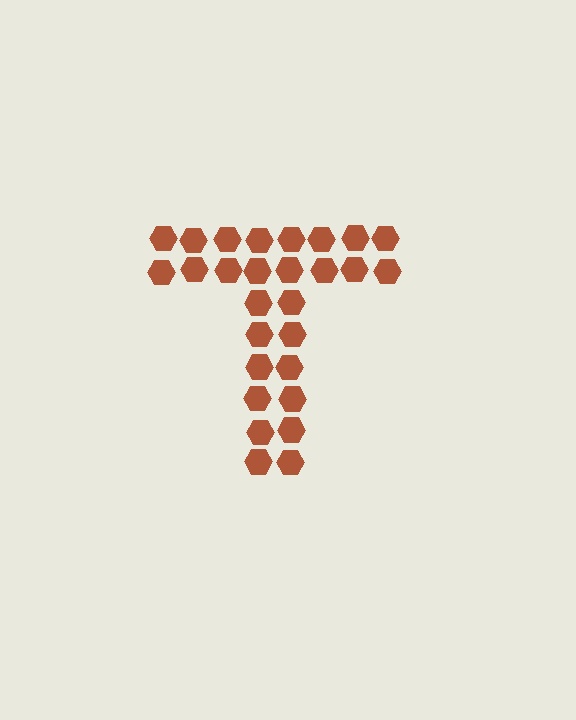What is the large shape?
The large shape is the letter T.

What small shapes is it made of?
It is made of small hexagons.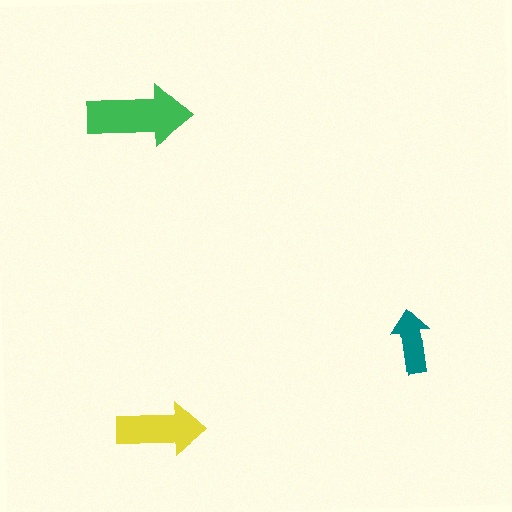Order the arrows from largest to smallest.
the green one, the yellow one, the teal one.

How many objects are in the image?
There are 3 objects in the image.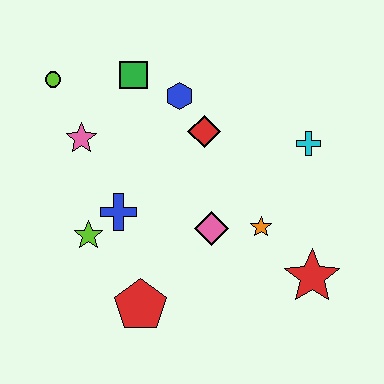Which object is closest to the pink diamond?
The orange star is closest to the pink diamond.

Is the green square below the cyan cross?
No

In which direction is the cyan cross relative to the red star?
The cyan cross is above the red star.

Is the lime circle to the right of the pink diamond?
No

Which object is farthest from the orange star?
The lime circle is farthest from the orange star.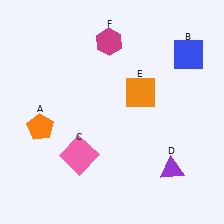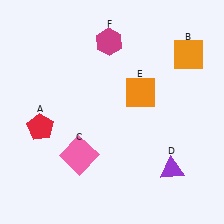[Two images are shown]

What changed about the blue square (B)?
In Image 1, B is blue. In Image 2, it changed to orange.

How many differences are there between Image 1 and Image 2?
There are 2 differences between the two images.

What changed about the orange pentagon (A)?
In Image 1, A is orange. In Image 2, it changed to red.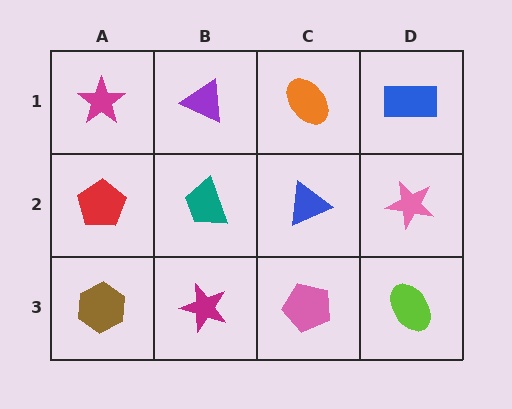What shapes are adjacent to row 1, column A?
A red pentagon (row 2, column A), a purple triangle (row 1, column B).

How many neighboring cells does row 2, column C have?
4.